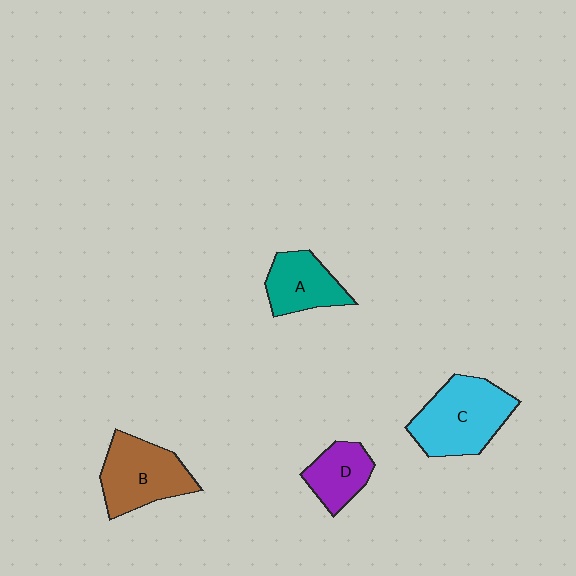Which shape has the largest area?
Shape C (cyan).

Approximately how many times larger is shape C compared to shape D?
Approximately 1.8 times.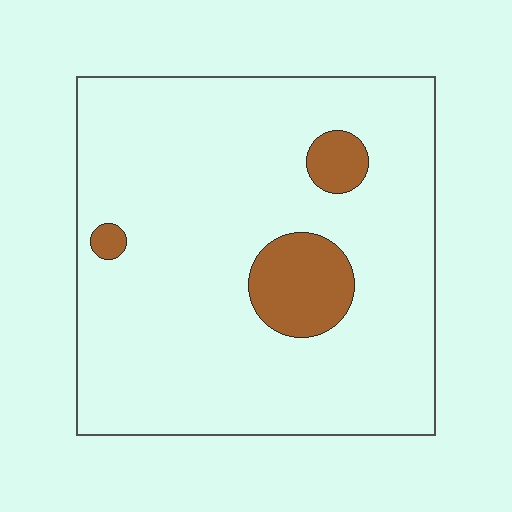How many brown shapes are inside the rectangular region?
3.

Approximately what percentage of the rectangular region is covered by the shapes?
Approximately 10%.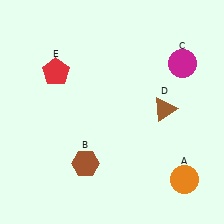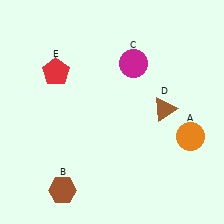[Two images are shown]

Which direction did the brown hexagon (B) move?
The brown hexagon (B) moved down.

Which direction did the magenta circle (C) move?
The magenta circle (C) moved left.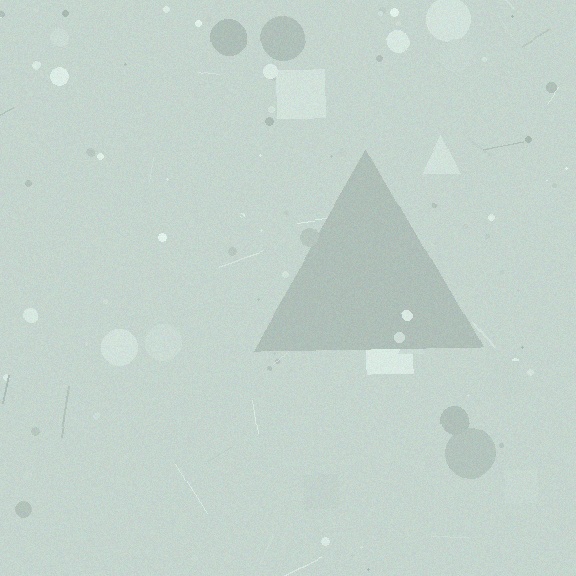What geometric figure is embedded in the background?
A triangle is embedded in the background.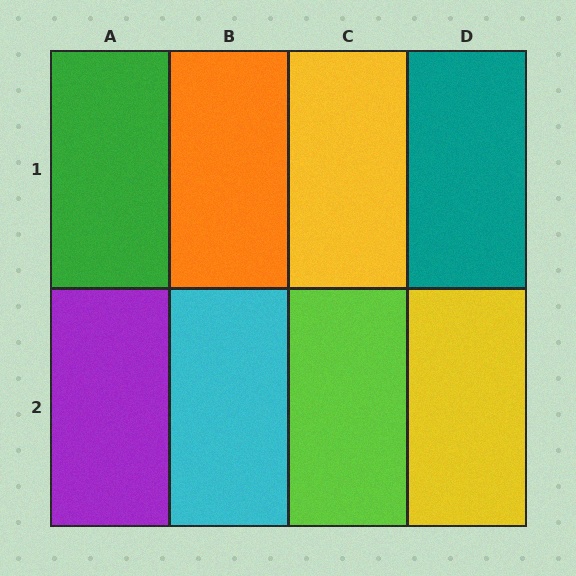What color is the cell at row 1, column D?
Teal.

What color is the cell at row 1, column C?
Yellow.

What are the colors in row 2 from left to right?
Purple, cyan, lime, yellow.